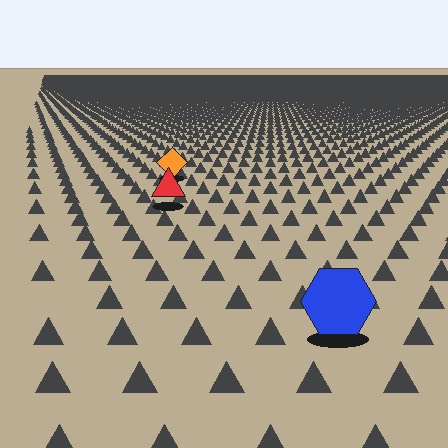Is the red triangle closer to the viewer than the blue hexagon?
No. The blue hexagon is closer — you can tell from the texture gradient: the ground texture is coarser near it.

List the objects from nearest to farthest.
From nearest to farthest: the blue hexagon, the red triangle, the orange diamond.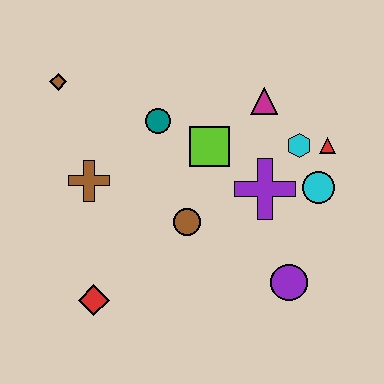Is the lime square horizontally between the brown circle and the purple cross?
Yes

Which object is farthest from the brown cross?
The red triangle is farthest from the brown cross.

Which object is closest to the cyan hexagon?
The red triangle is closest to the cyan hexagon.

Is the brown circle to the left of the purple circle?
Yes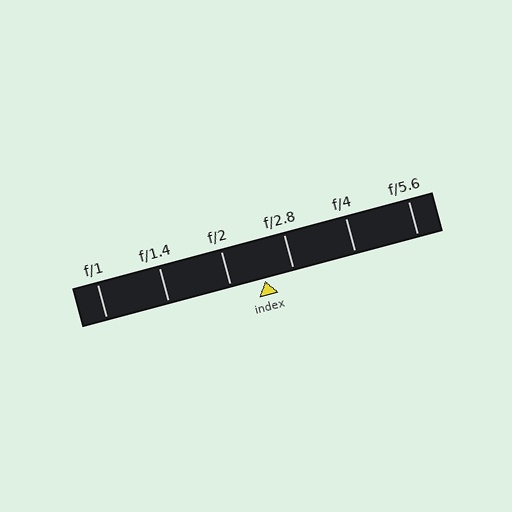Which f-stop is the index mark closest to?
The index mark is closest to f/2.8.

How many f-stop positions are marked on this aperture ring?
There are 6 f-stop positions marked.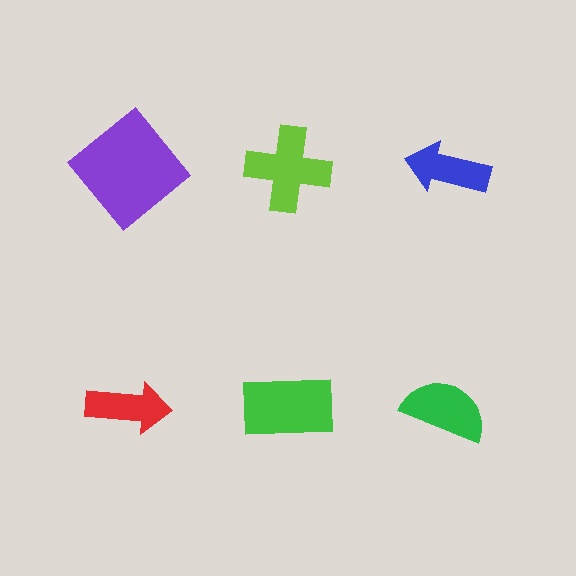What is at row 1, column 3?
A blue arrow.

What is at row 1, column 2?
A lime cross.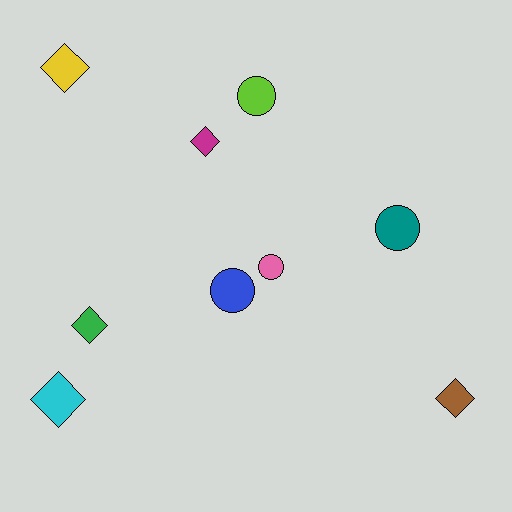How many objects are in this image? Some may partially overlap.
There are 9 objects.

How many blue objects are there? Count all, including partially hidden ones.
There is 1 blue object.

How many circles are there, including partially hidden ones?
There are 4 circles.